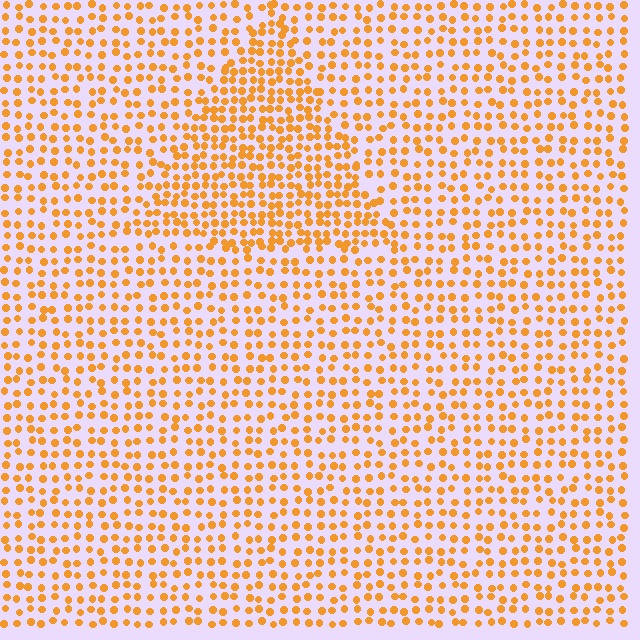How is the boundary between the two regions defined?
The boundary is defined by a change in element density (approximately 1.6x ratio). All elements are the same color, size, and shape.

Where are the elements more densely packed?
The elements are more densely packed inside the triangle boundary.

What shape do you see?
I see a triangle.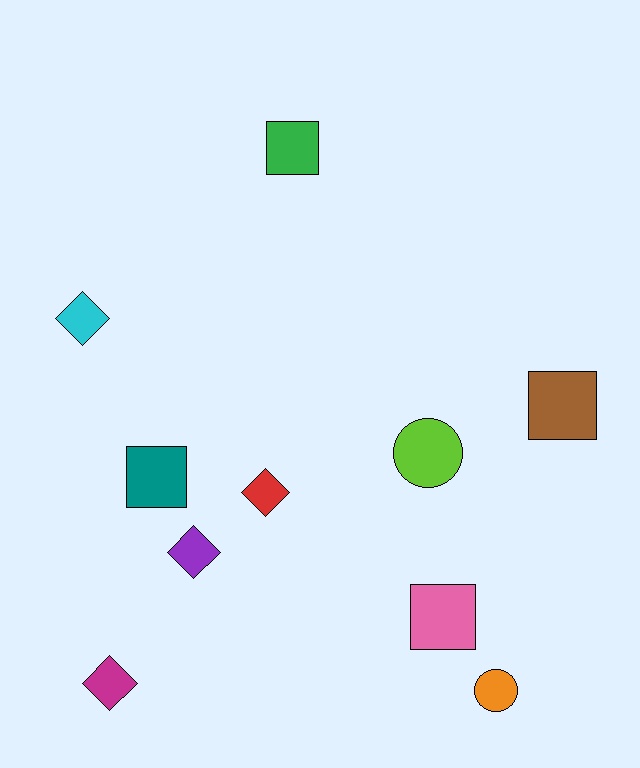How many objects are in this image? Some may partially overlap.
There are 10 objects.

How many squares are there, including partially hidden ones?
There are 4 squares.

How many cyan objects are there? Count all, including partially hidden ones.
There is 1 cyan object.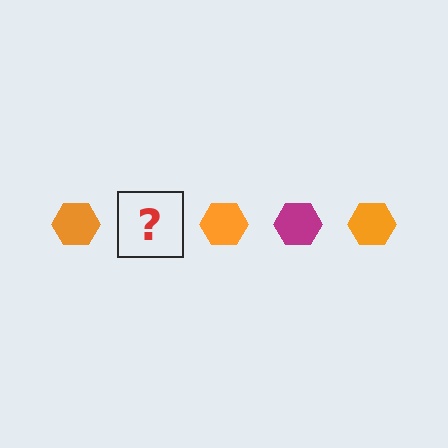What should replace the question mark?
The question mark should be replaced with a magenta hexagon.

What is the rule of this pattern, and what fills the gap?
The rule is that the pattern cycles through orange, magenta hexagons. The gap should be filled with a magenta hexagon.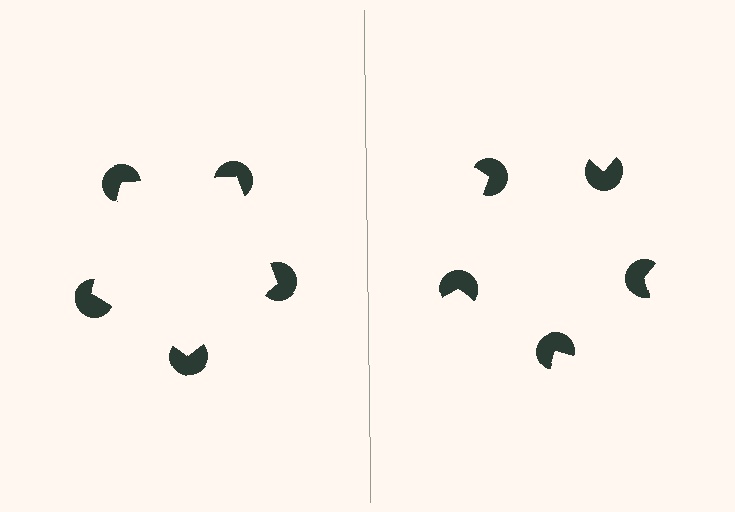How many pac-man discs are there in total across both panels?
10 — 5 on each side.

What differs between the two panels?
The pac-man discs are positioned identically on both sides; only the wedge orientations differ. On the left they align to a pentagon; on the right they are misaligned.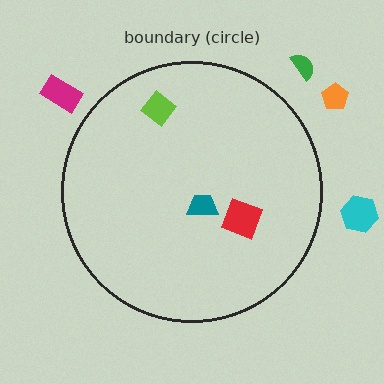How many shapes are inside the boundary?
3 inside, 4 outside.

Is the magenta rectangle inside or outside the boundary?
Outside.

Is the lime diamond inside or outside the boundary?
Inside.